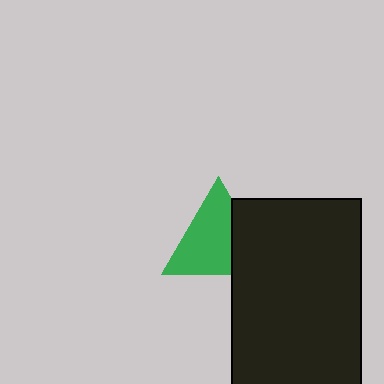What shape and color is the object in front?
The object in front is a black rectangle.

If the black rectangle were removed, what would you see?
You would see the complete green triangle.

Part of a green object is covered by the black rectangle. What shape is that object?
It is a triangle.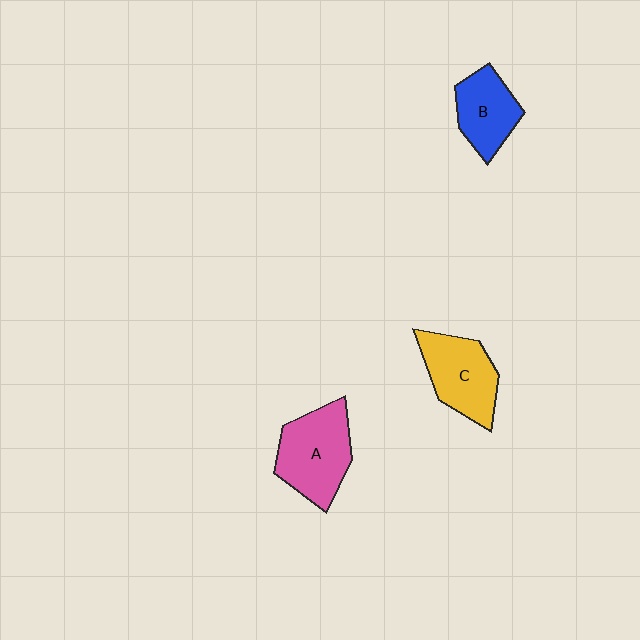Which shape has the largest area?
Shape A (pink).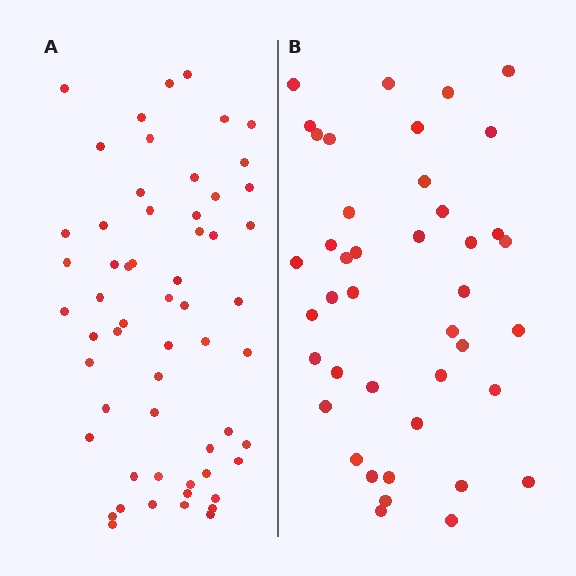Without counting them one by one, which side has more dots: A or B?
Region A (the left region) has more dots.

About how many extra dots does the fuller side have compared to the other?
Region A has approximately 15 more dots than region B.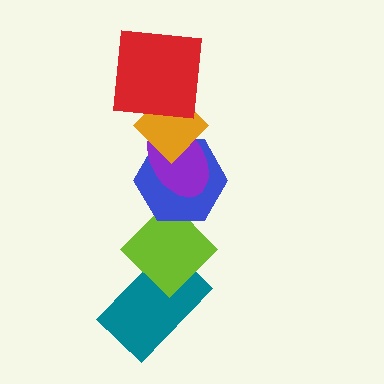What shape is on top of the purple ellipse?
The orange diamond is on top of the purple ellipse.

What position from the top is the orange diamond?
The orange diamond is 2nd from the top.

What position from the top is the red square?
The red square is 1st from the top.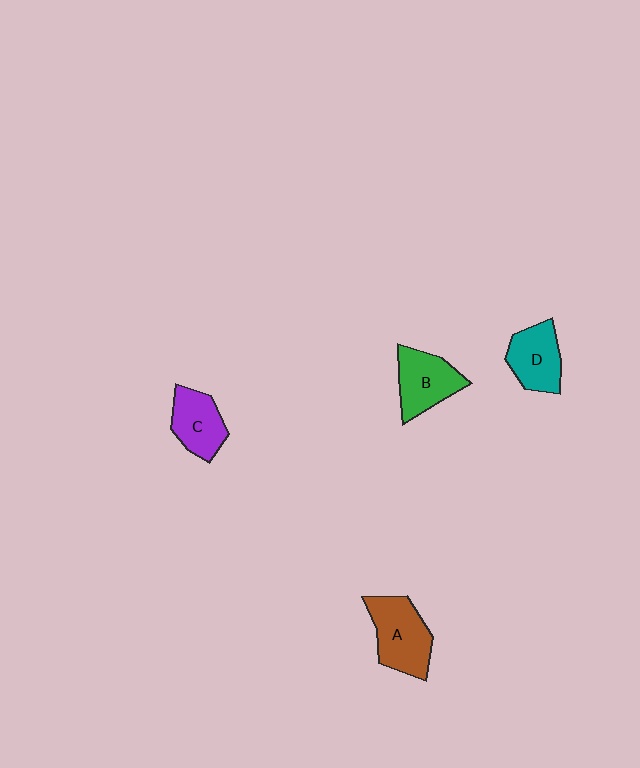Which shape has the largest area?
Shape A (brown).